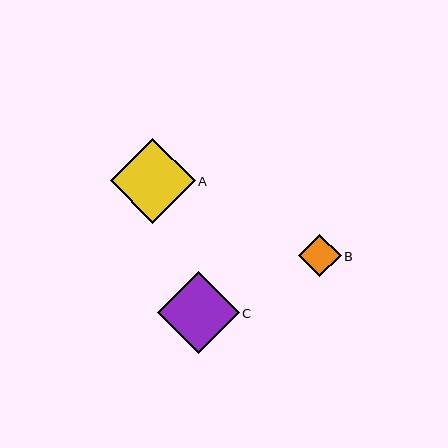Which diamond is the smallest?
Diamond B is the smallest with a size of approximately 42 pixels.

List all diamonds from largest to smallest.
From largest to smallest: A, C, B.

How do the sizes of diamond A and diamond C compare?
Diamond A and diamond C are approximately the same size.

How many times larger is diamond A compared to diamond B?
Diamond A is approximately 2.0 times the size of diamond B.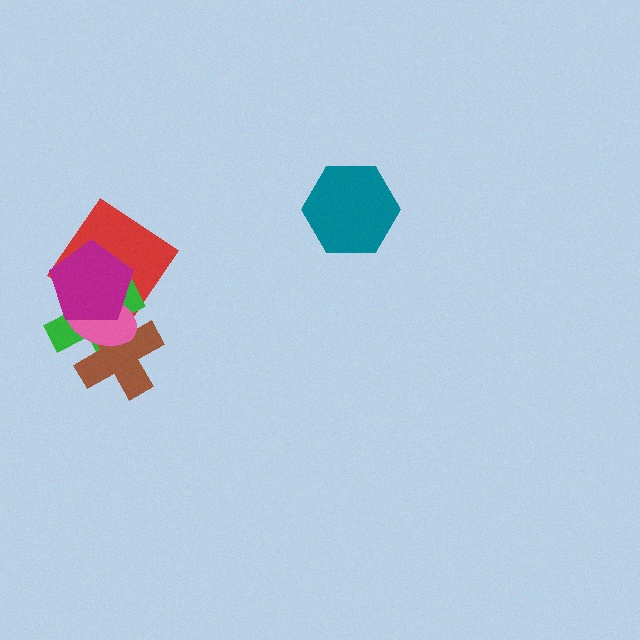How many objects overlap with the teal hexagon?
0 objects overlap with the teal hexagon.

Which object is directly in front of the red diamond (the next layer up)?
The green cross is directly in front of the red diamond.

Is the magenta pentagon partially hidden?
No, no other shape covers it.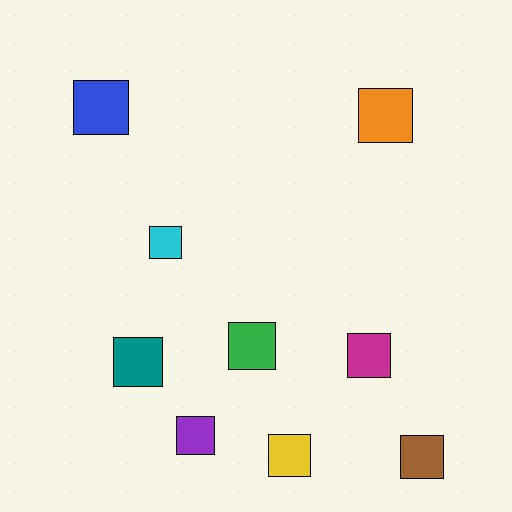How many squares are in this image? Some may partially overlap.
There are 9 squares.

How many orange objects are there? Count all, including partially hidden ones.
There is 1 orange object.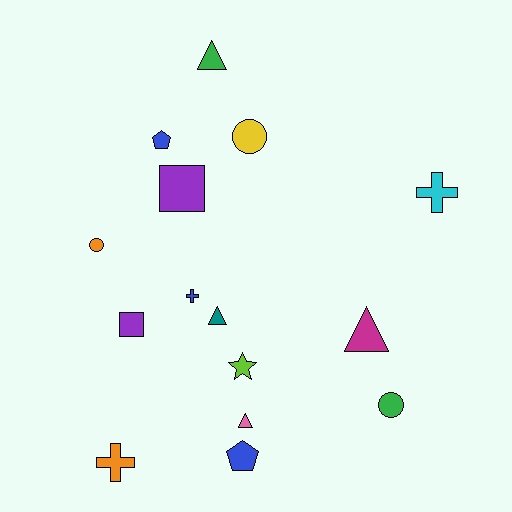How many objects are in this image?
There are 15 objects.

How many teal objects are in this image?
There is 1 teal object.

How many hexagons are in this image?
There are no hexagons.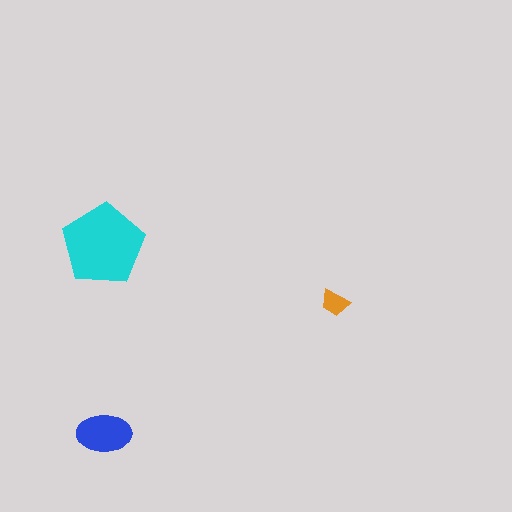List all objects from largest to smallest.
The cyan pentagon, the blue ellipse, the orange trapezoid.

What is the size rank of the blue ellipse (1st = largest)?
2nd.